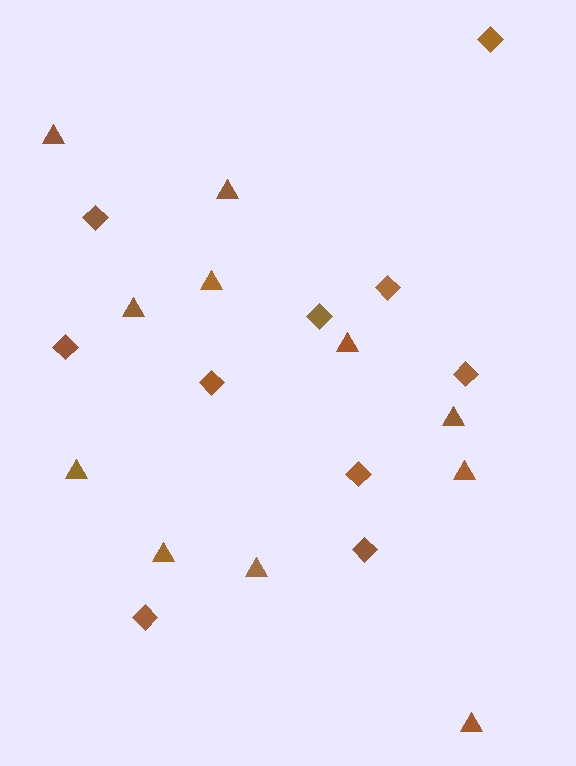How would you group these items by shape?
There are 2 groups: one group of triangles (11) and one group of diamonds (10).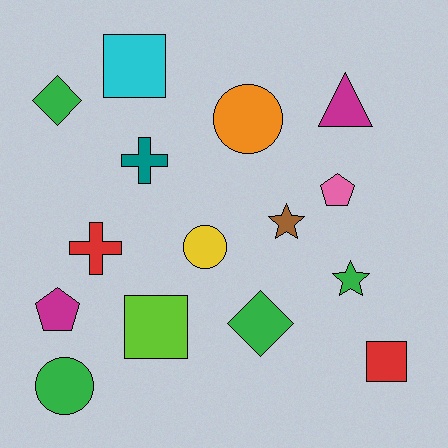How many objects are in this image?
There are 15 objects.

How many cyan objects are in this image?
There is 1 cyan object.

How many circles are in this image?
There are 3 circles.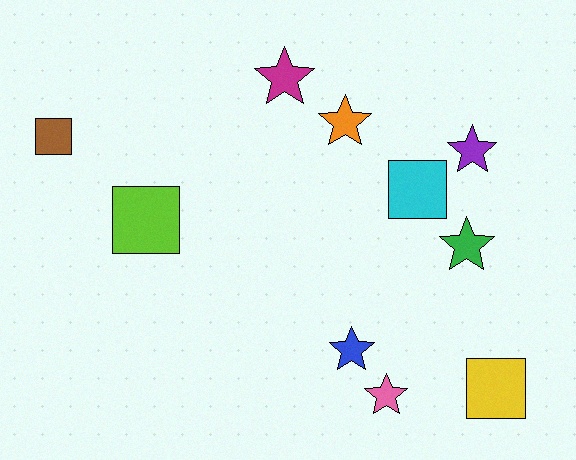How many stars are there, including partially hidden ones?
There are 6 stars.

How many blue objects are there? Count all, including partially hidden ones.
There is 1 blue object.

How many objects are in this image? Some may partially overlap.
There are 10 objects.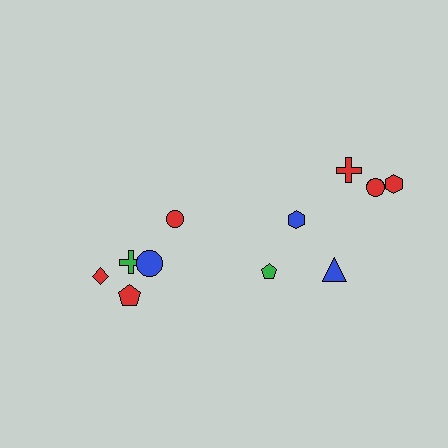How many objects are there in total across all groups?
There are 12 objects.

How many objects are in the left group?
There are 5 objects.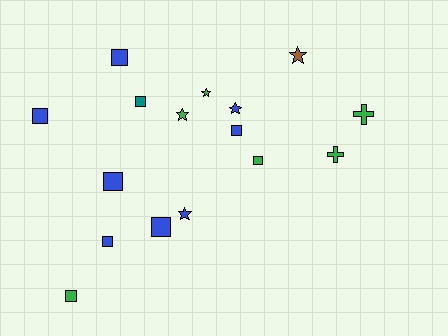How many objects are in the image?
There are 16 objects.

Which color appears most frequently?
Blue, with 8 objects.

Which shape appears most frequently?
Square, with 9 objects.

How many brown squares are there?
There are no brown squares.